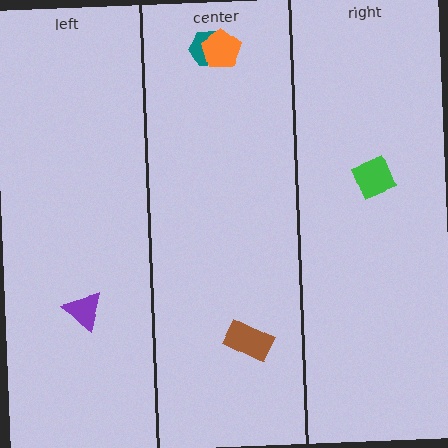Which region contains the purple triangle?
The left region.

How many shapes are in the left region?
1.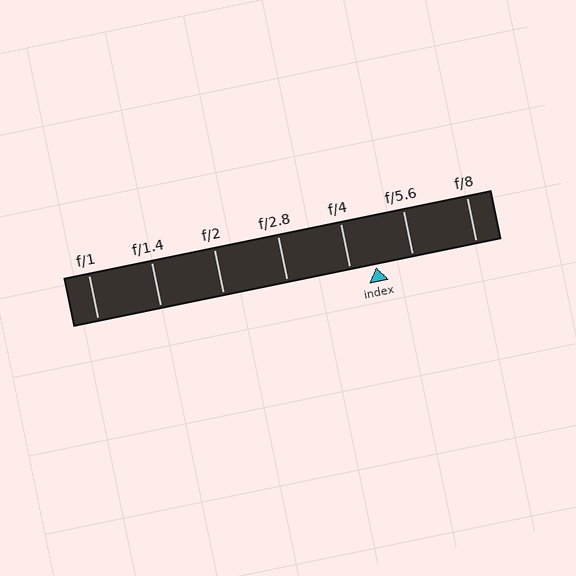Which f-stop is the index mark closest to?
The index mark is closest to f/4.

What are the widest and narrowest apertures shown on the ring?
The widest aperture shown is f/1 and the narrowest is f/8.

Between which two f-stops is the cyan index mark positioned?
The index mark is between f/4 and f/5.6.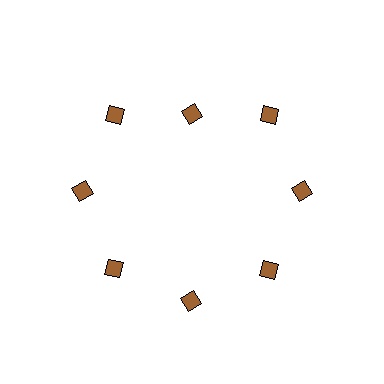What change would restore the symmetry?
The symmetry would be restored by moving it outward, back onto the ring so that all 8 diamonds sit at equal angles and equal distance from the center.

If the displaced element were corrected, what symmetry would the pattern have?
It would have 8-fold rotational symmetry — the pattern would map onto itself every 45 degrees.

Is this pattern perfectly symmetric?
No. The 8 brown diamonds are arranged in a ring, but one element near the 12 o'clock position is pulled inward toward the center, breaking the 8-fold rotational symmetry.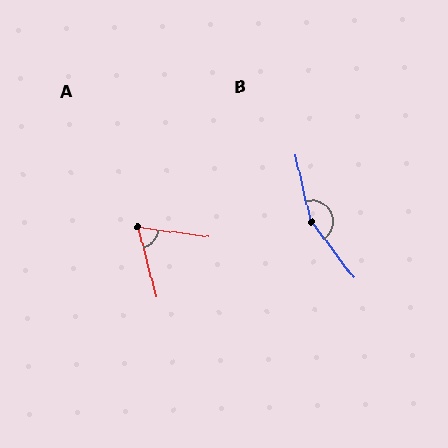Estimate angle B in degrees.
Approximately 156 degrees.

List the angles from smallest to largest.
A (67°), B (156°).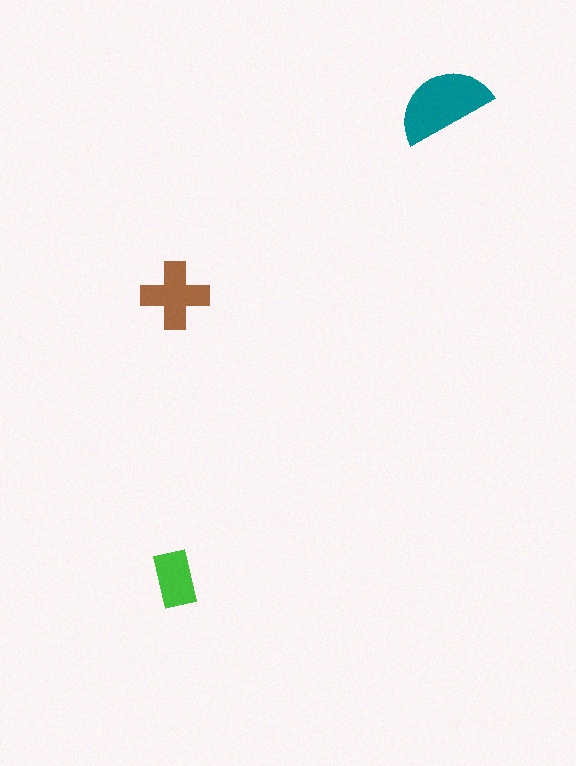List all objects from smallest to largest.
The green rectangle, the brown cross, the teal semicircle.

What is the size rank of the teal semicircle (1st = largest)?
1st.